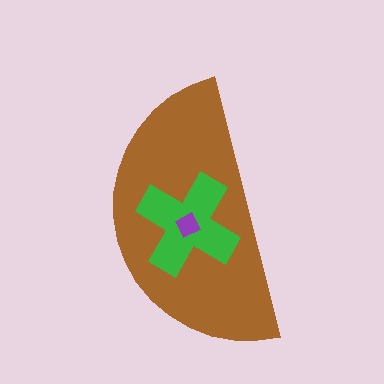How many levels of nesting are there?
3.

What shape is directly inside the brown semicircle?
The green cross.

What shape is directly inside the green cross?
The purple diamond.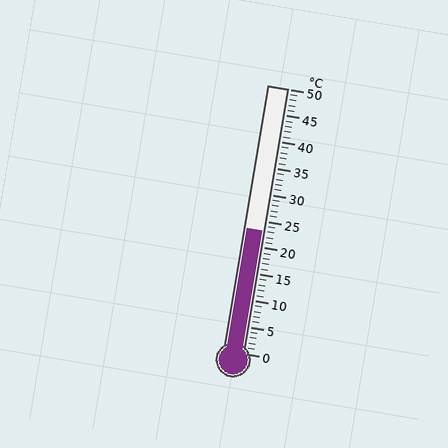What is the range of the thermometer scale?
The thermometer scale ranges from 0°C to 50°C.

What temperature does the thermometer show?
The thermometer shows approximately 23°C.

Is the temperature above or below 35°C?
The temperature is below 35°C.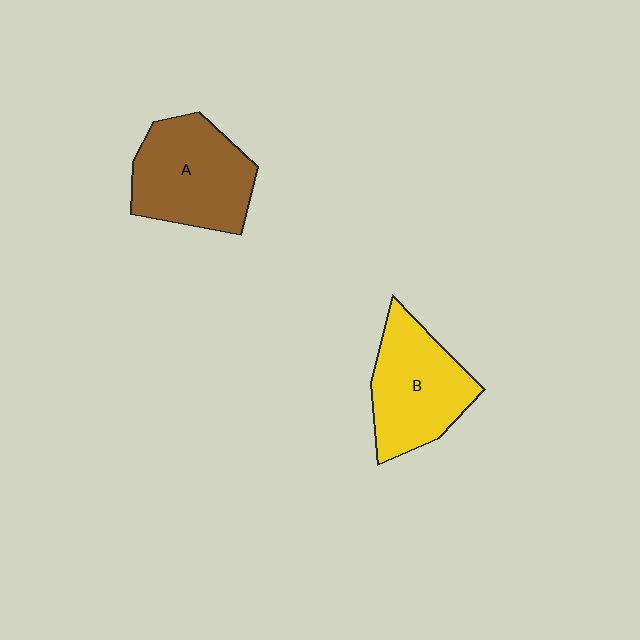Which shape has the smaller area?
Shape B (yellow).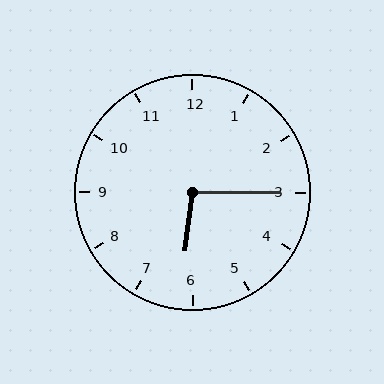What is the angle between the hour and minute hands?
Approximately 98 degrees.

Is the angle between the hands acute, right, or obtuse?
It is obtuse.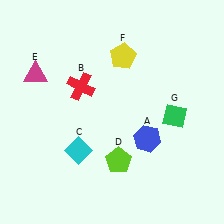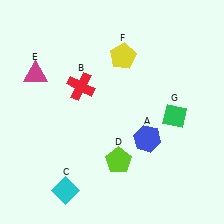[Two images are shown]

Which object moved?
The cyan diamond (C) moved down.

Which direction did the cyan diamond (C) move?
The cyan diamond (C) moved down.